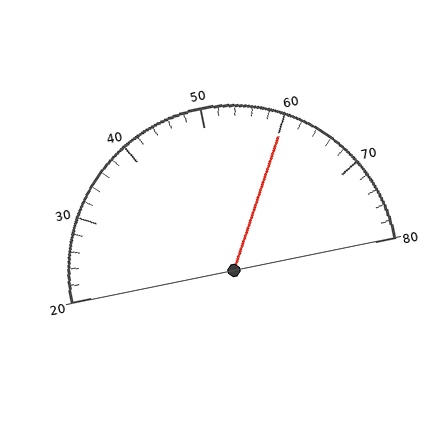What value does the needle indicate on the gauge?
The needle indicates approximately 60.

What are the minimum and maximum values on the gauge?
The gauge ranges from 20 to 80.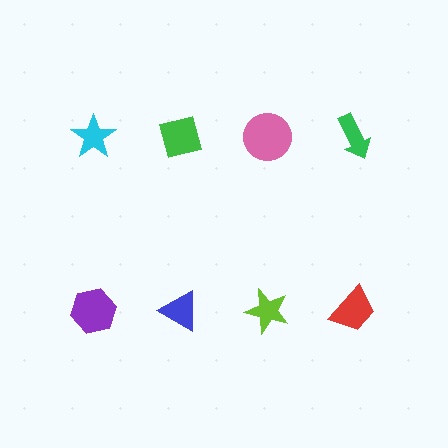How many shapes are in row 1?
4 shapes.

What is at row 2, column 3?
A lime star.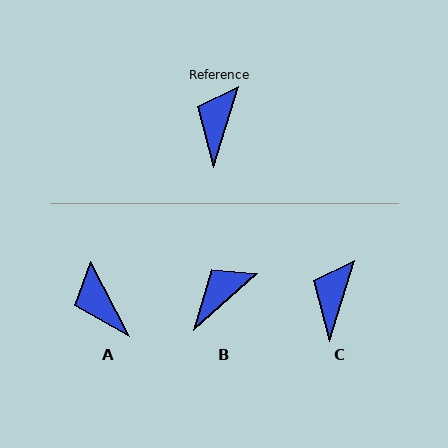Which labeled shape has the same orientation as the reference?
C.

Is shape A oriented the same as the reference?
No, it is off by about 45 degrees.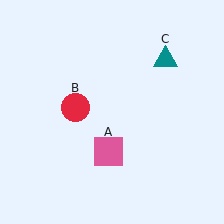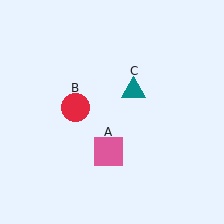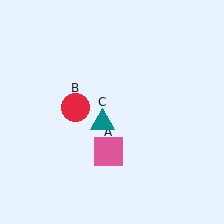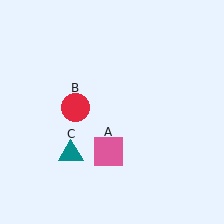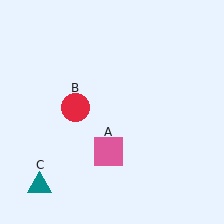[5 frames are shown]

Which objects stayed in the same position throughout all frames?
Pink square (object A) and red circle (object B) remained stationary.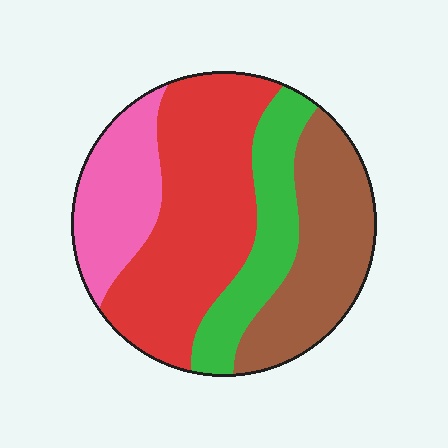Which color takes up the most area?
Red, at roughly 40%.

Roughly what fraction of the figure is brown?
Brown takes up about one quarter (1/4) of the figure.